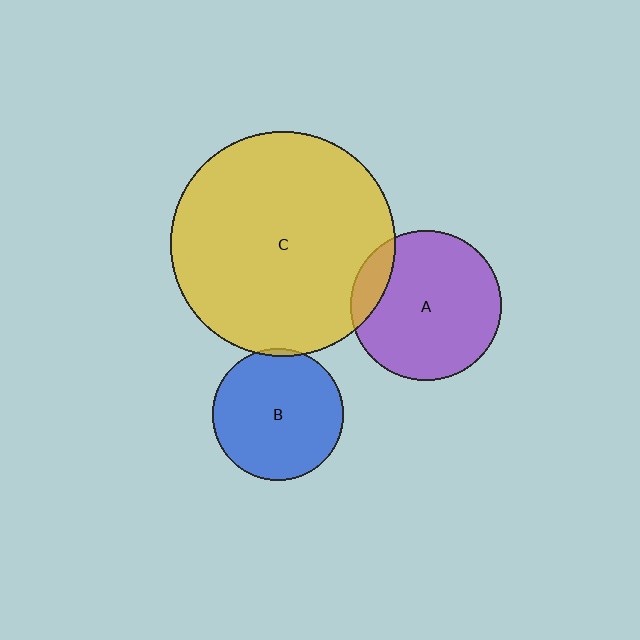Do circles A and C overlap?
Yes.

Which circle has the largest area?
Circle C (yellow).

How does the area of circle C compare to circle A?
Approximately 2.3 times.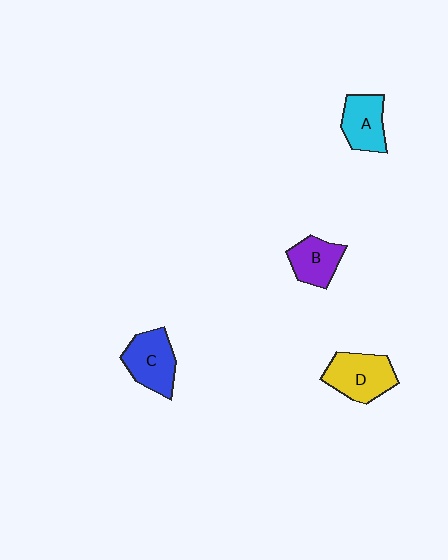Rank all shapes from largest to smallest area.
From largest to smallest: D (yellow), C (blue), A (cyan), B (purple).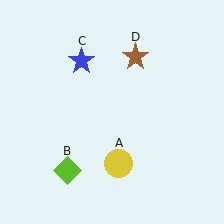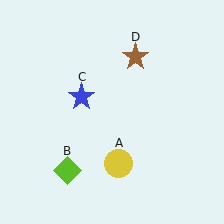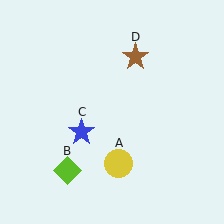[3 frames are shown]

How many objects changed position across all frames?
1 object changed position: blue star (object C).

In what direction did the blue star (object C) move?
The blue star (object C) moved down.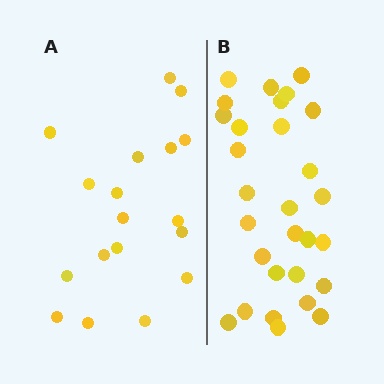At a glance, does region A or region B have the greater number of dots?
Region B (the right region) has more dots.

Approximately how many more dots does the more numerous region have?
Region B has roughly 12 or so more dots than region A.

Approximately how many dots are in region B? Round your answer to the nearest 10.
About 30 dots. (The exact count is 29, which rounds to 30.)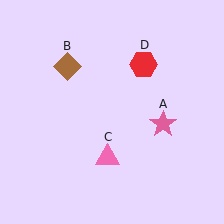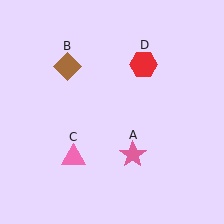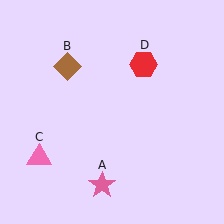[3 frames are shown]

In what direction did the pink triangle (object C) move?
The pink triangle (object C) moved left.